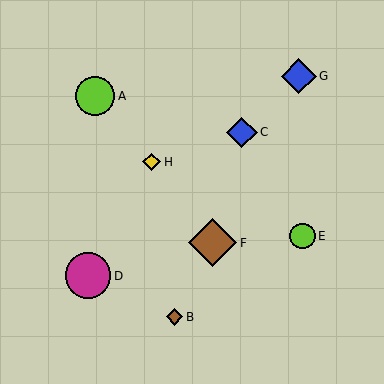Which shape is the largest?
The brown diamond (labeled F) is the largest.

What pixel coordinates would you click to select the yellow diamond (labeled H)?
Click at (152, 162) to select the yellow diamond H.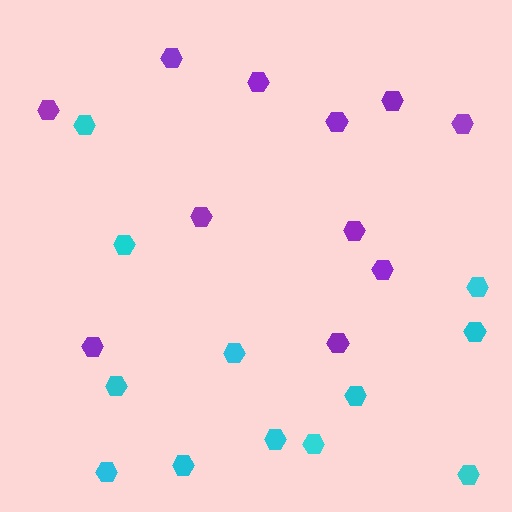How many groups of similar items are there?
There are 2 groups: one group of purple hexagons (11) and one group of cyan hexagons (12).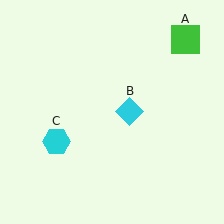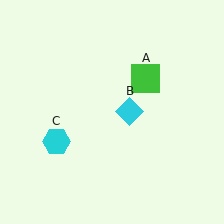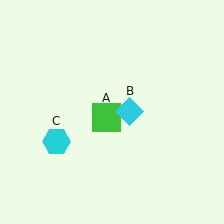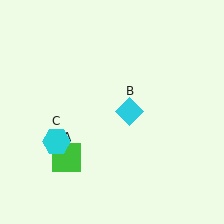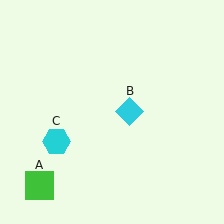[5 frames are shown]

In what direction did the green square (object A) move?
The green square (object A) moved down and to the left.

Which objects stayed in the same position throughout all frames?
Cyan diamond (object B) and cyan hexagon (object C) remained stationary.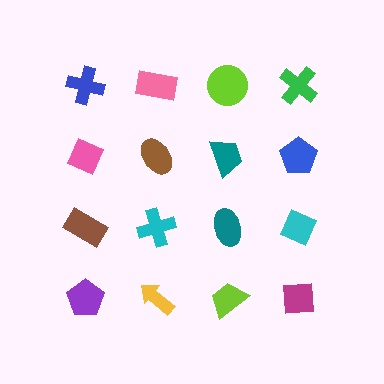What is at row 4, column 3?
A lime trapezoid.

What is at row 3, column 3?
A teal ellipse.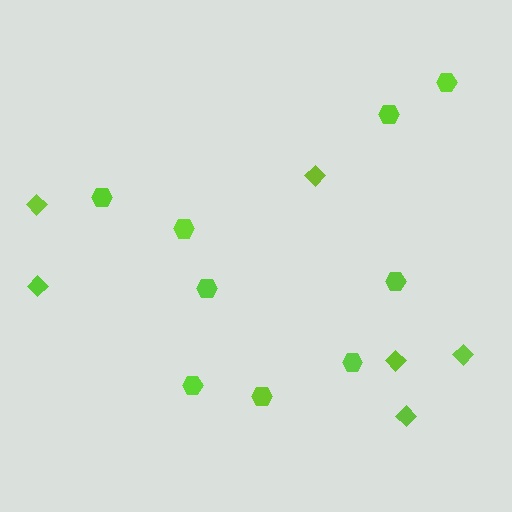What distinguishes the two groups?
There are 2 groups: one group of diamonds (6) and one group of hexagons (9).